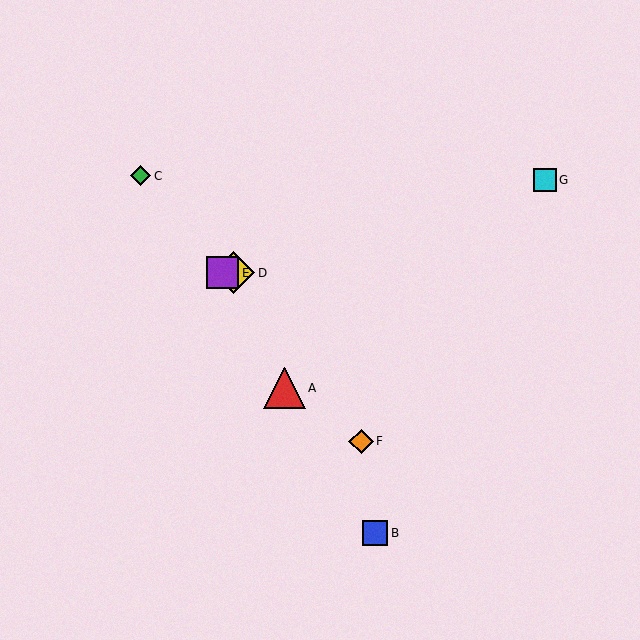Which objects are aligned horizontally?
Objects D, E are aligned horizontally.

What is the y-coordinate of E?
Object E is at y≈273.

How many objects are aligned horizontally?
2 objects (D, E) are aligned horizontally.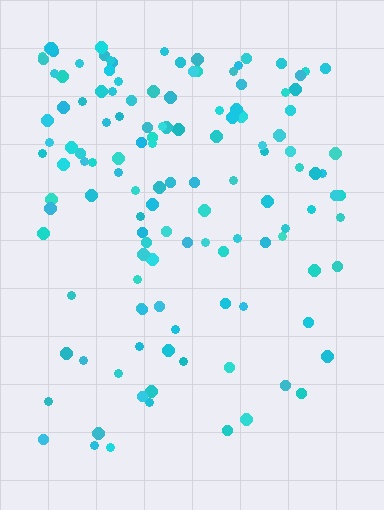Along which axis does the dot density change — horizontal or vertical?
Vertical.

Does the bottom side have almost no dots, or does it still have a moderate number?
Still a moderate number, just noticeably fewer than the top.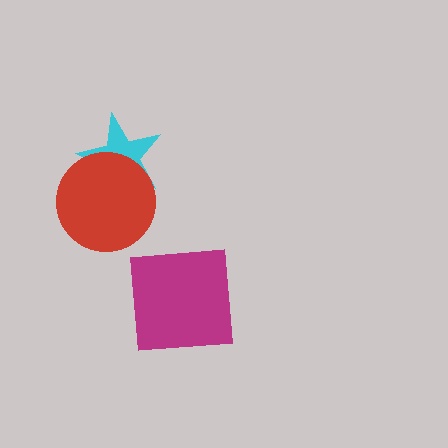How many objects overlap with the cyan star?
1 object overlaps with the cyan star.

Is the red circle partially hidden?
No, no other shape covers it.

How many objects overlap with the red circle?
1 object overlaps with the red circle.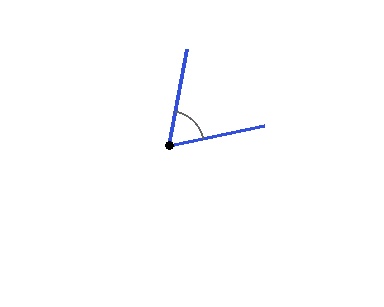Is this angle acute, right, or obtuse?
It is acute.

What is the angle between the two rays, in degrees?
Approximately 67 degrees.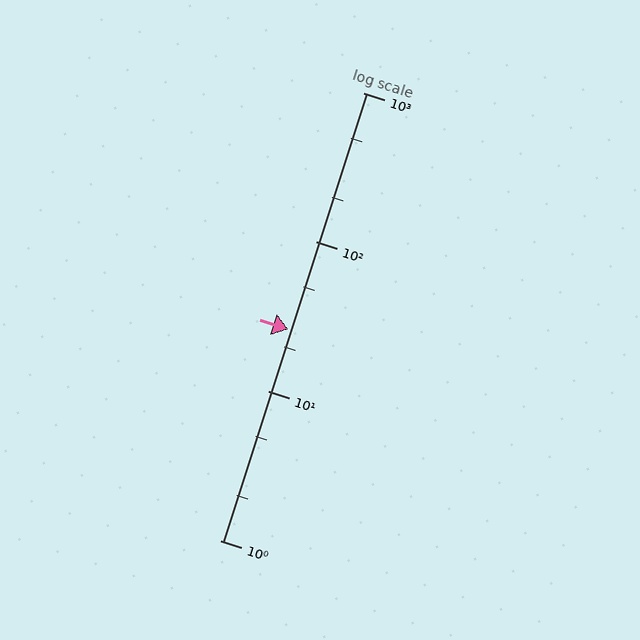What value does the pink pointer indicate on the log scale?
The pointer indicates approximately 26.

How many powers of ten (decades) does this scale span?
The scale spans 3 decades, from 1 to 1000.